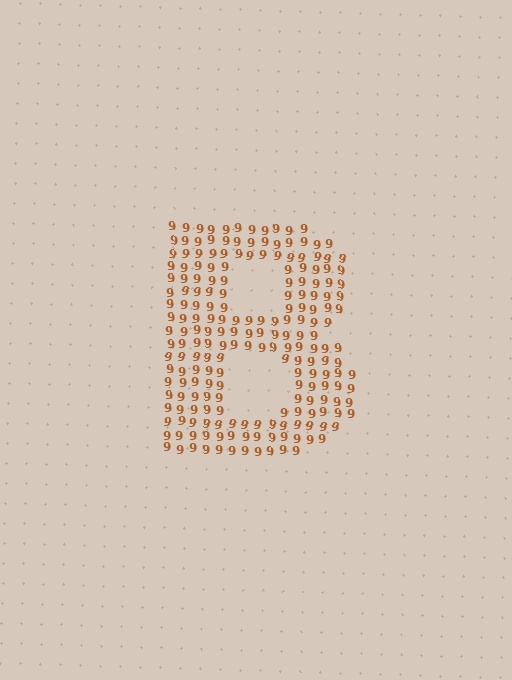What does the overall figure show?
The overall figure shows the letter B.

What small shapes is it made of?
It is made of small digit 9's.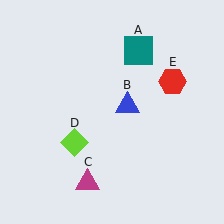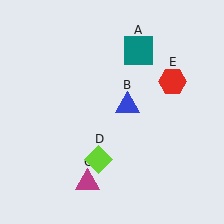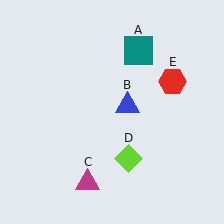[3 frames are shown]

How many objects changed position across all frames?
1 object changed position: lime diamond (object D).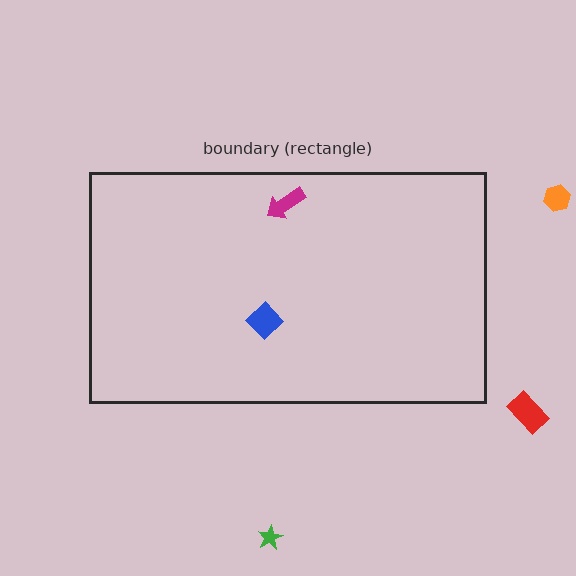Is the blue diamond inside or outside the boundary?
Inside.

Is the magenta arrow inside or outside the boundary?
Inside.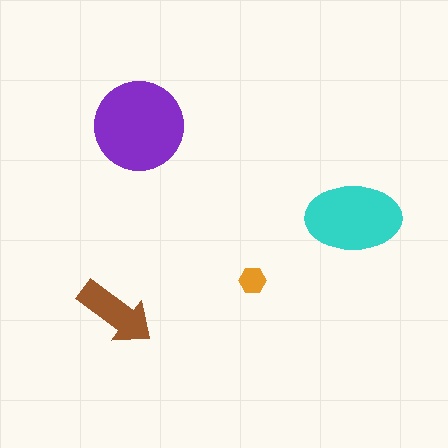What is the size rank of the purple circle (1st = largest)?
1st.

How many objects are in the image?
There are 4 objects in the image.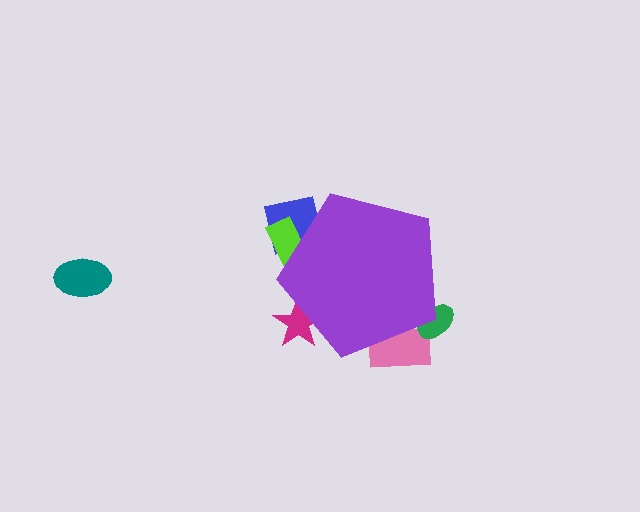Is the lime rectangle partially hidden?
Yes, the lime rectangle is partially hidden behind the purple pentagon.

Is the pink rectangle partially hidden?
Yes, the pink rectangle is partially hidden behind the purple pentagon.